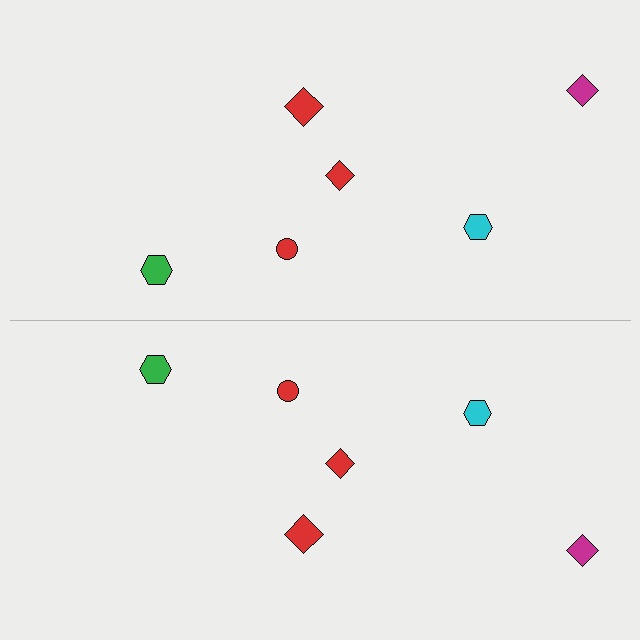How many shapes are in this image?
There are 12 shapes in this image.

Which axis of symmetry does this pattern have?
The pattern has a horizontal axis of symmetry running through the center of the image.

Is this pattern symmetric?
Yes, this pattern has bilateral (reflection) symmetry.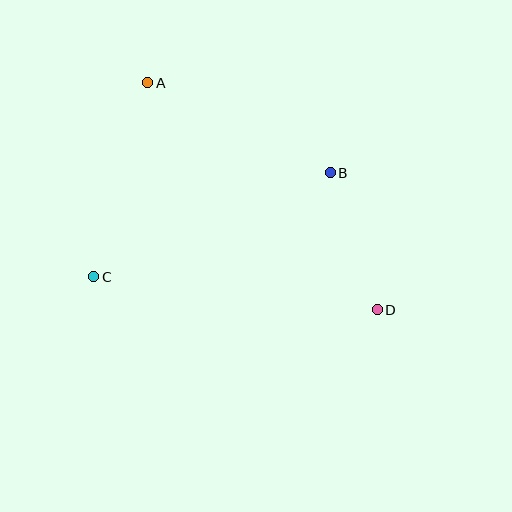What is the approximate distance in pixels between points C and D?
The distance between C and D is approximately 286 pixels.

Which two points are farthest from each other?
Points A and D are farthest from each other.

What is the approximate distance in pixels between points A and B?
The distance between A and B is approximately 205 pixels.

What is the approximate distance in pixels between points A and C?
The distance between A and C is approximately 202 pixels.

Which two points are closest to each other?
Points B and D are closest to each other.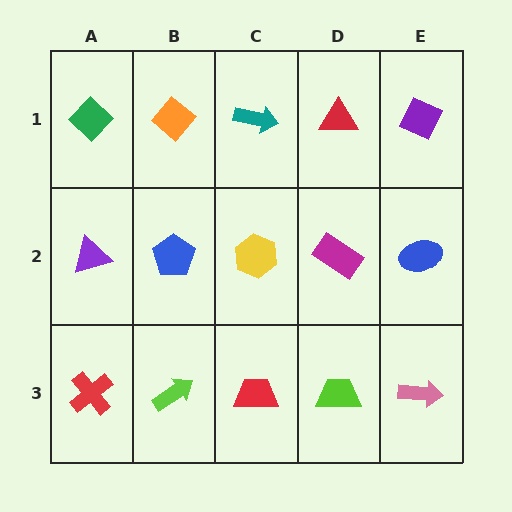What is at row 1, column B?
An orange diamond.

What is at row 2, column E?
A blue ellipse.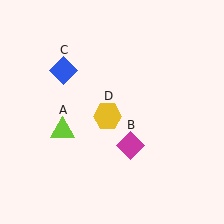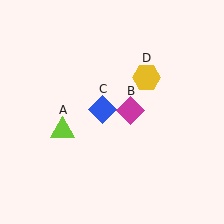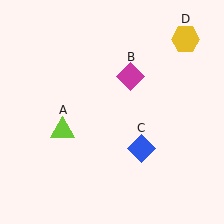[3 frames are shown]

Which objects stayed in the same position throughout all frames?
Lime triangle (object A) remained stationary.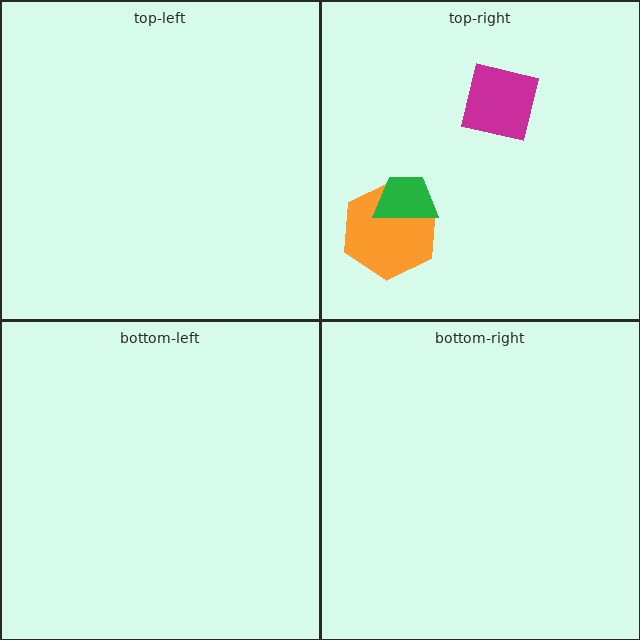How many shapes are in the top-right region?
3.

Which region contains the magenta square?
The top-right region.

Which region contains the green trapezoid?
The top-right region.